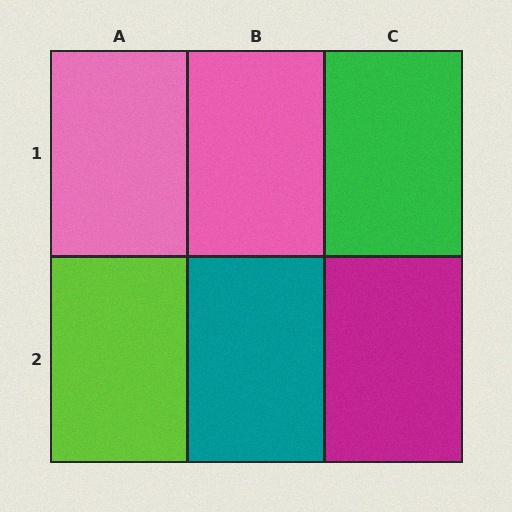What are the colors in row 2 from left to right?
Lime, teal, magenta.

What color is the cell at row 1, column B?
Pink.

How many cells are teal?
1 cell is teal.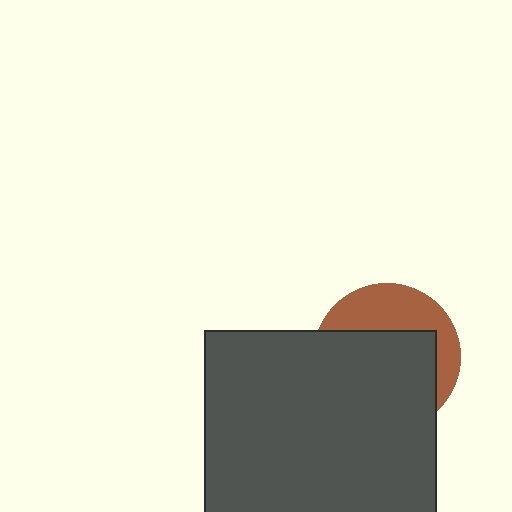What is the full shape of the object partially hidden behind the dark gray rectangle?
The partially hidden object is a brown circle.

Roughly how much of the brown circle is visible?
A small part of it is visible (roughly 35%).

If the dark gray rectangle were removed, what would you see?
You would see the complete brown circle.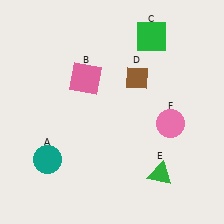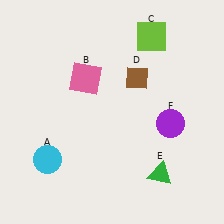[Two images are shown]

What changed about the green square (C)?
In Image 1, C is green. In Image 2, it changed to lime.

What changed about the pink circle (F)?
In Image 1, F is pink. In Image 2, it changed to purple.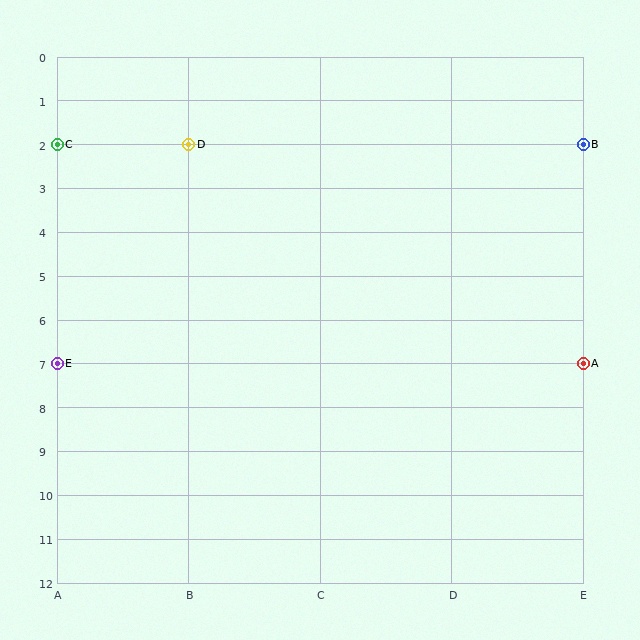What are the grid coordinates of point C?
Point C is at grid coordinates (A, 2).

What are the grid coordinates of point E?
Point E is at grid coordinates (A, 7).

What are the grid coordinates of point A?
Point A is at grid coordinates (E, 7).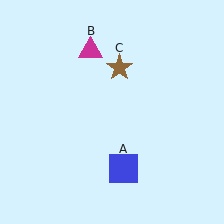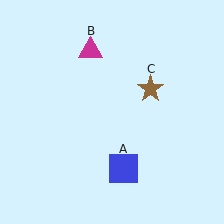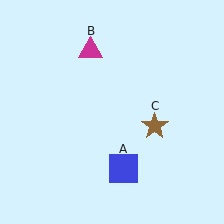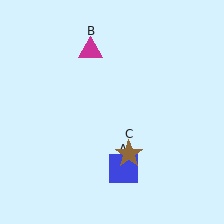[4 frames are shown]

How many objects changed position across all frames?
1 object changed position: brown star (object C).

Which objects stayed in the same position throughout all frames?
Blue square (object A) and magenta triangle (object B) remained stationary.